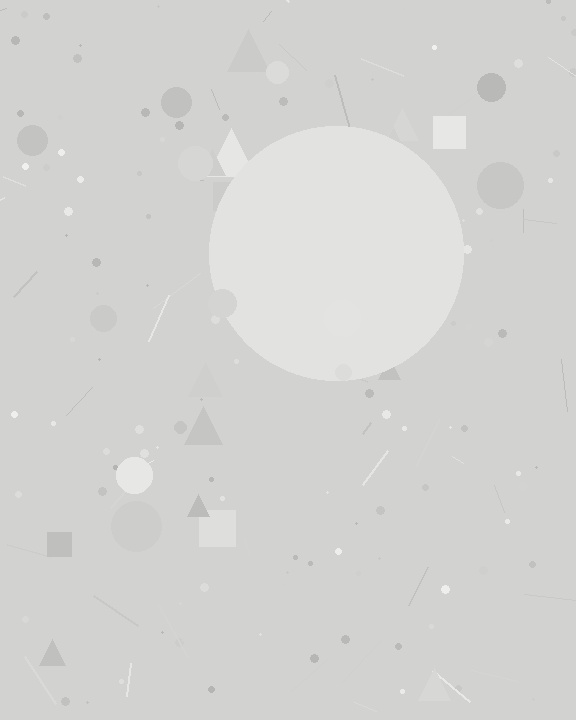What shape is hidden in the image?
A circle is hidden in the image.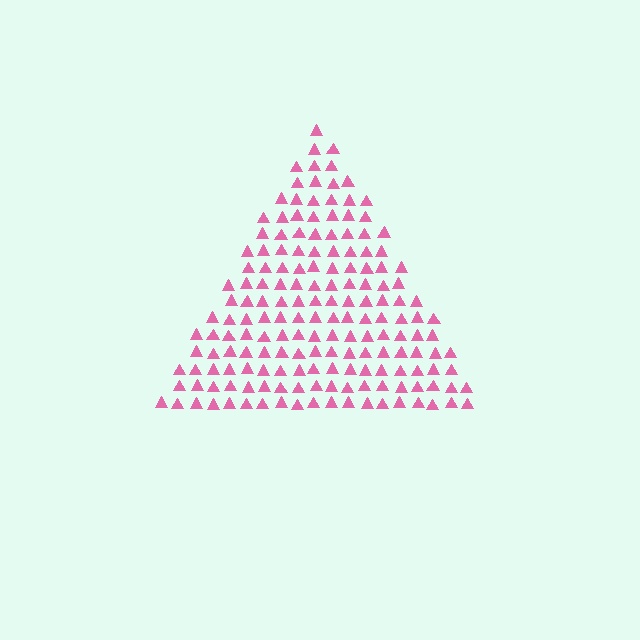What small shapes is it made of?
It is made of small triangles.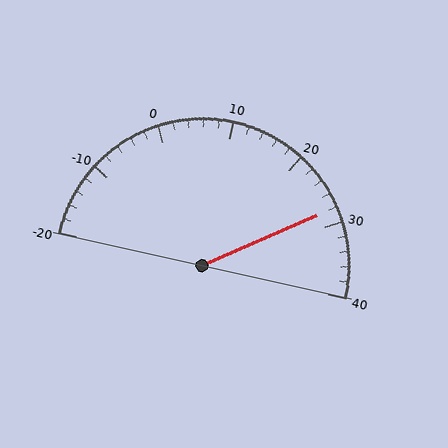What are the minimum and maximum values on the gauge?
The gauge ranges from -20 to 40.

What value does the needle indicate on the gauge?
The needle indicates approximately 28.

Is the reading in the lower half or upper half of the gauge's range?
The reading is in the upper half of the range (-20 to 40).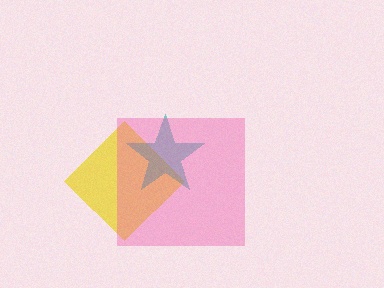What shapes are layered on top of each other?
The layered shapes are: a yellow diamond, a teal star, a pink square.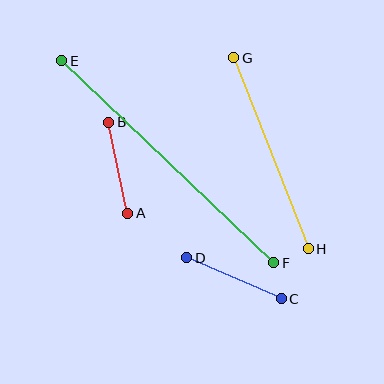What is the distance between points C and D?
The distance is approximately 103 pixels.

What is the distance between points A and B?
The distance is approximately 93 pixels.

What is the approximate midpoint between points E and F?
The midpoint is at approximately (168, 162) pixels.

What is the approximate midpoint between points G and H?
The midpoint is at approximately (271, 153) pixels.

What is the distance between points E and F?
The distance is approximately 293 pixels.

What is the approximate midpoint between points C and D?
The midpoint is at approximately (234, 278) pixels.